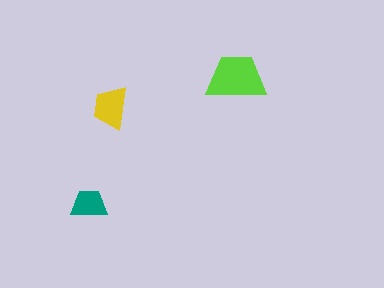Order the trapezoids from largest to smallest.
the lime one, the yellow one, the teal one.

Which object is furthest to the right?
The lime trapezoid is rightmost.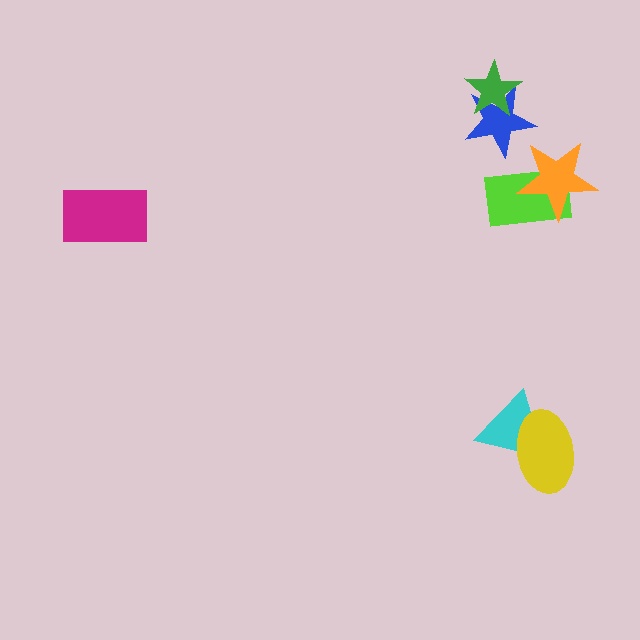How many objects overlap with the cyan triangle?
1 object overlaps with the cyan triangle.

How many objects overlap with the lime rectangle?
1 object overlaps with the lime rectangle.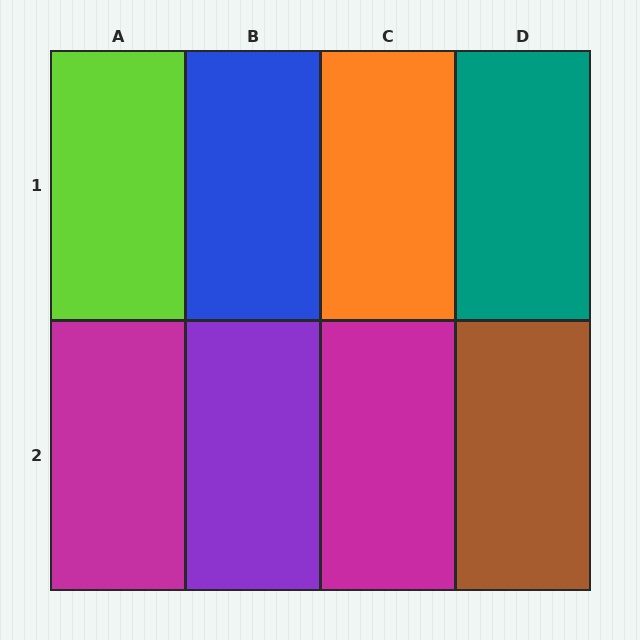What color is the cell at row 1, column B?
Blue.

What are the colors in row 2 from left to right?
Magenta, purple, magenta, brown.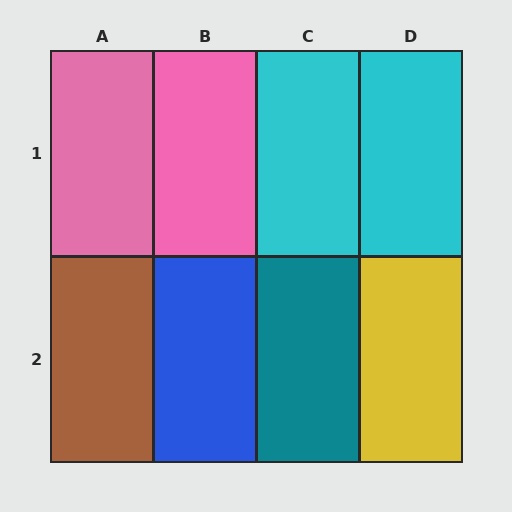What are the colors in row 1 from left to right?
Pink, pink, cyan, cyan.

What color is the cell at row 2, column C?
Teal.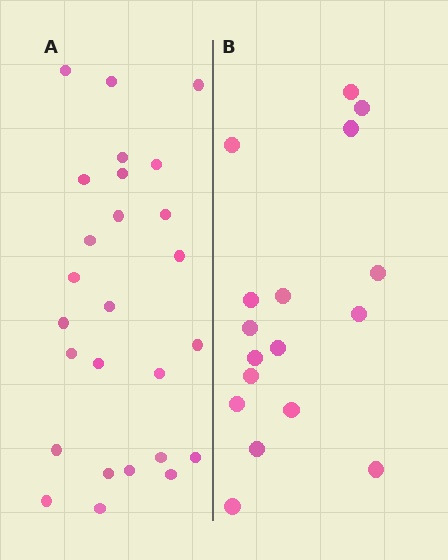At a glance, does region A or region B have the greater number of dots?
Region A (the left region) has more dots.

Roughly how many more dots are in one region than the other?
Region A has roughly 8 or so more dots than region B.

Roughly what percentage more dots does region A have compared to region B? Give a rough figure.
About 55% more.